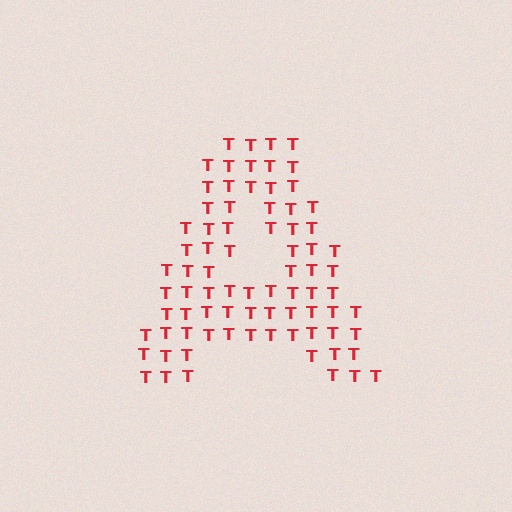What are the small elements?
The small elements are letter T's.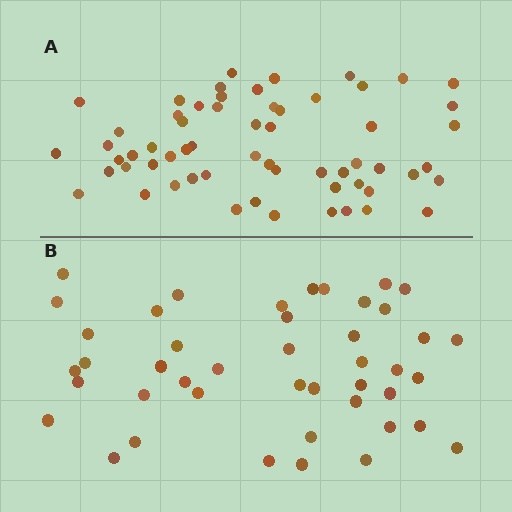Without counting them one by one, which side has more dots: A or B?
Region A (the top region) has more dots.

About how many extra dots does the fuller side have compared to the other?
Region A has approximately 15 more dots than region B.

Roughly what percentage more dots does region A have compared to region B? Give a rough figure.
About 35% more.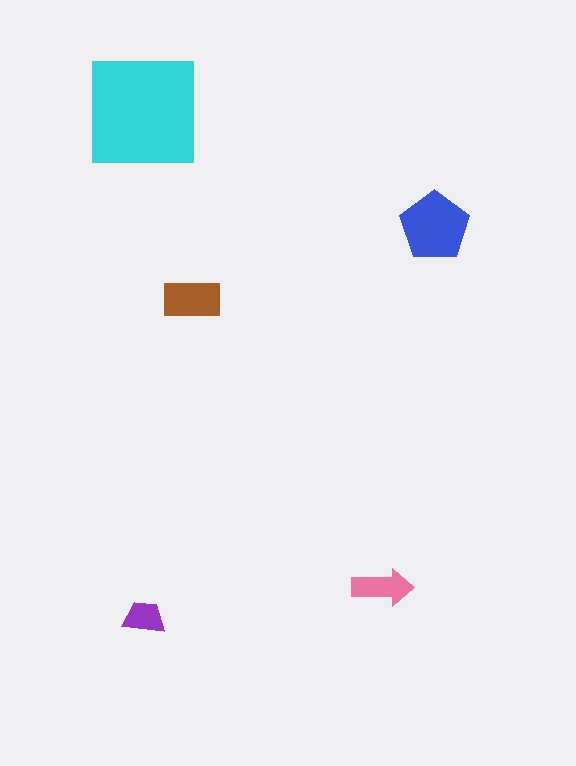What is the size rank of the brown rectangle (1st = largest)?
3rd.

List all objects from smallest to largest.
The purple trapezoid, the pink arrow, the brown rectangle, the blue pentagon, the cyan square.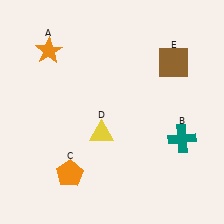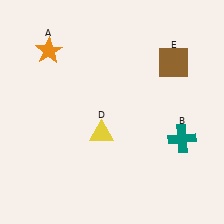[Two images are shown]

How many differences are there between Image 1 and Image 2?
There is 1 difference between the two images.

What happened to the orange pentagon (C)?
The orange pentagon (C) was removed in Image 2. It was in the bottom-left area of Image 1.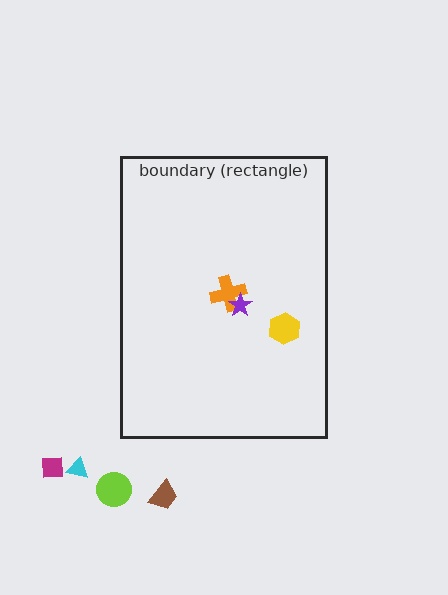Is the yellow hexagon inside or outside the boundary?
Inside.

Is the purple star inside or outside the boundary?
Inside.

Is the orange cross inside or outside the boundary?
Inside.